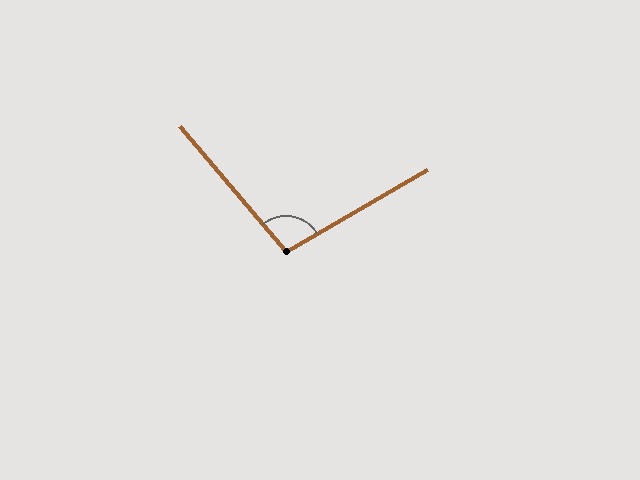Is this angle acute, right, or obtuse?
It is obtuse.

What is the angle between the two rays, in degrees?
Approximately 100 degrees.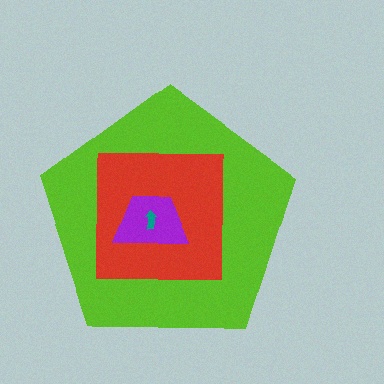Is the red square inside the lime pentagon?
Yes.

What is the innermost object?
The teal arrow.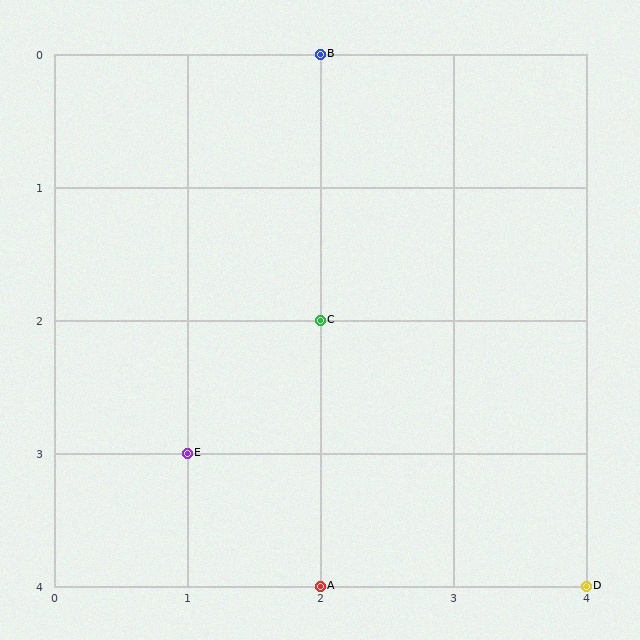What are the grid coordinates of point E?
Point E is at grid coordinates (1, 3).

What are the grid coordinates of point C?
Point C is at grid coordinates (2, 2).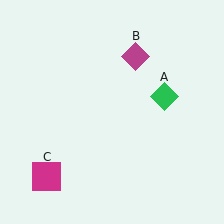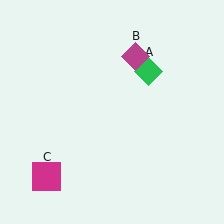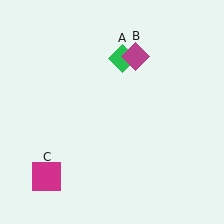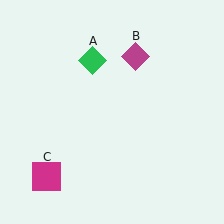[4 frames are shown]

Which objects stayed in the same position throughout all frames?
Magenta diamond (object B) and magenta square (object C) remained stationary.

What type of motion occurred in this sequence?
The green diamond (object A) rotated counterclockwise around the center of the scene.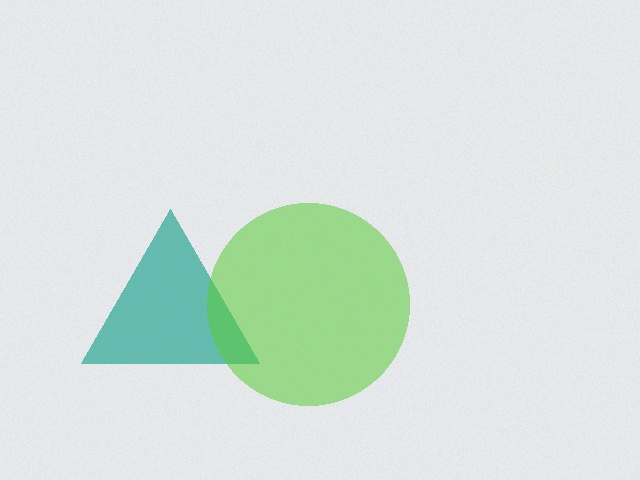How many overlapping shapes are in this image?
There are 2 overlapping shapes in the image.